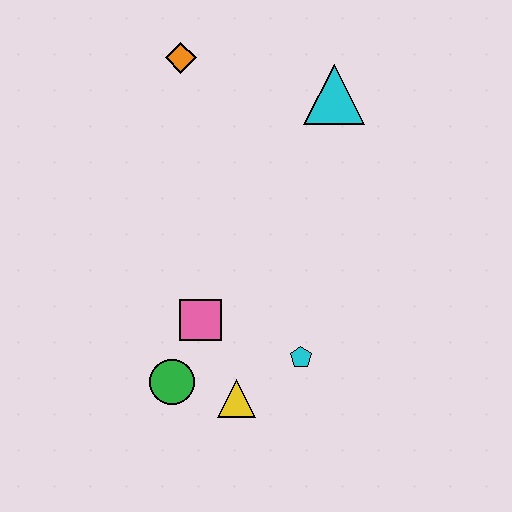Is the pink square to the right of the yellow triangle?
No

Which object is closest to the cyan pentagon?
The yellow triangle is closest to the cyan pentagon.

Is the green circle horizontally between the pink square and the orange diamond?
No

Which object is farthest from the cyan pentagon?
The orange diamond is farthest from the cyan pentagon.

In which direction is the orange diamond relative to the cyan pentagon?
The orange diamond is above the cyan pentagon.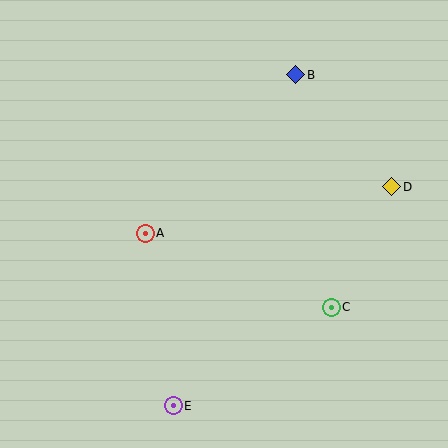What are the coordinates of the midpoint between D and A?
The midpoint between D and A is at (269, 210).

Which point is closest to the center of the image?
Point A at (145, 233) is closest to the center.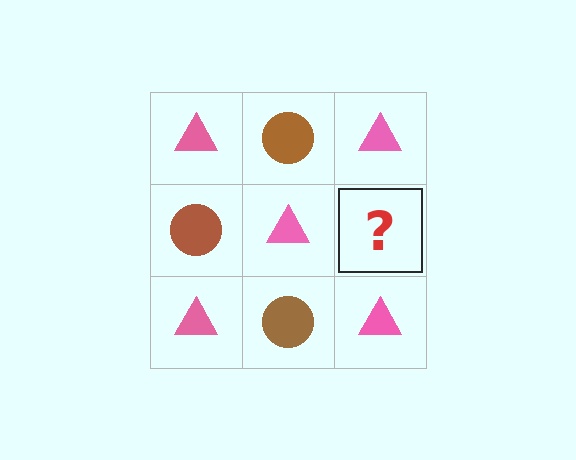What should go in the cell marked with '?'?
The missing cell should contain a brown circle.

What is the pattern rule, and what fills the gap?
The rule is that it alternates pink triangle and brown circle in a checkerboard pattern. The gap should be filled with a brown circle.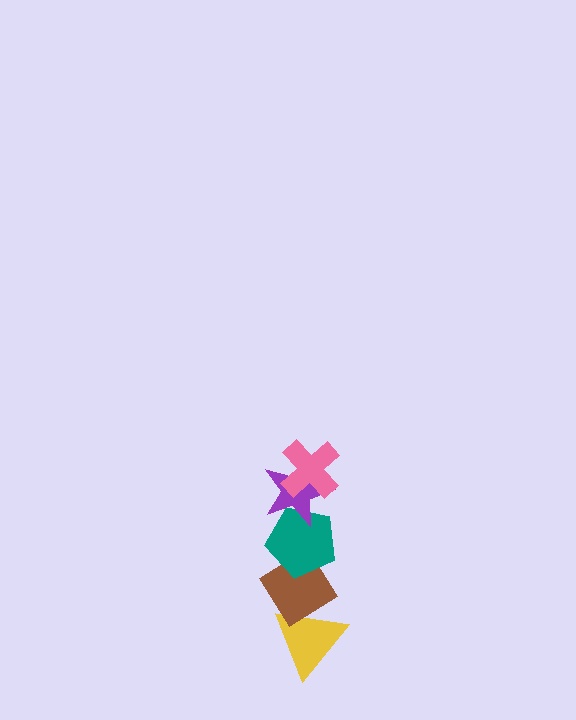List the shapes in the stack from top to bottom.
From top to bottom: the pink cross, the purple star, the teal pentagon, the brown diamond, the yellow triangle.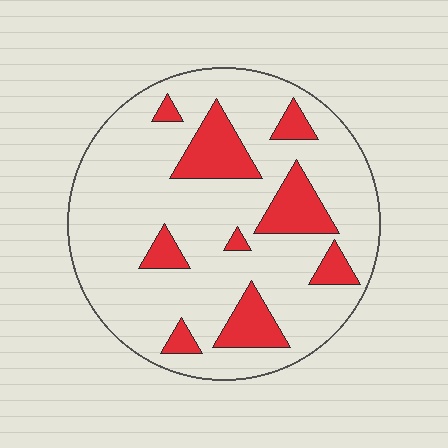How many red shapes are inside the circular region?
9.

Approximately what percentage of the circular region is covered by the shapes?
Approximately 20%.